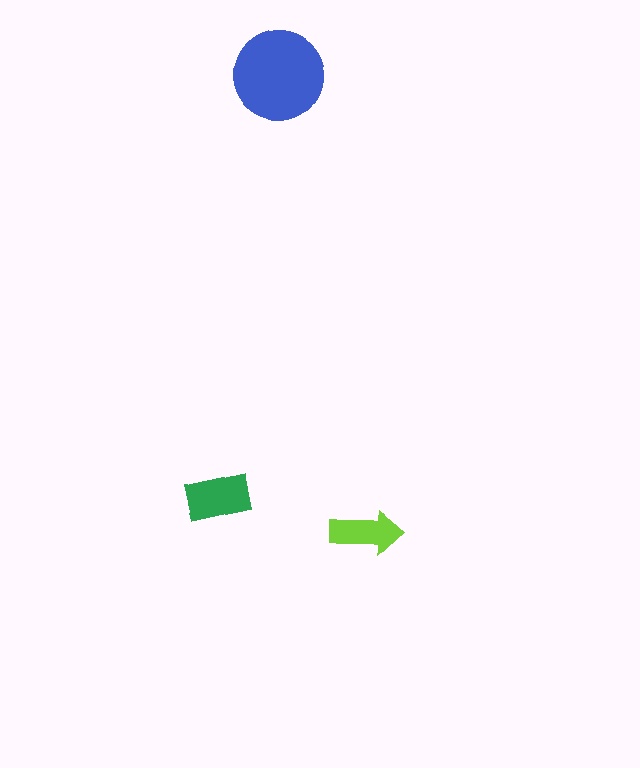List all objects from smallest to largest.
The lime arrow, the green rectangle, the blue circle.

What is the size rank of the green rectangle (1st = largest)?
2nd.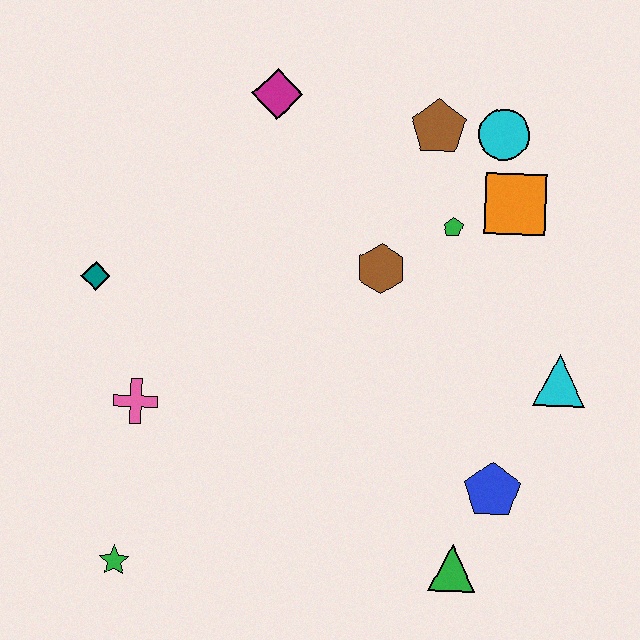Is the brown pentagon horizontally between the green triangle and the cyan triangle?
No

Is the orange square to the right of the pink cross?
Yes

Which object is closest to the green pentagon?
The orange square is closest to the green pentagon.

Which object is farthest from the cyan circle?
The green star is farthest from the cyan circle.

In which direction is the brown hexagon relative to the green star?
The brown hexagon is above the green star.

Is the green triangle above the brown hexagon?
No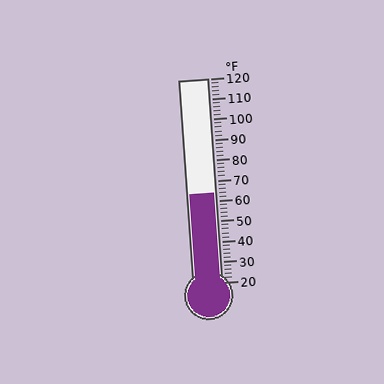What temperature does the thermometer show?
The thermometer shows approximately 64°F.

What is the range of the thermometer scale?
The thermometer scale ranges from 20°F to 120°F.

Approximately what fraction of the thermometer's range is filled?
The thermometer is filled to approximately 45% of its range.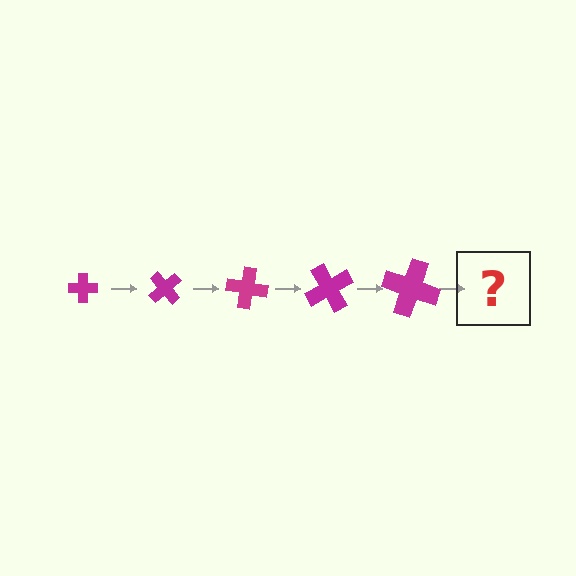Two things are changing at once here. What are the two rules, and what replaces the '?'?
The two rules are that the cross grows larger each step and it rotates 50 degrees each step. The '?' should be a cross, larger than the previous one and rotated 250 degrees from the start.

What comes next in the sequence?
The next element should be a cross, larger than the previous one and rotated 250 degrees from the start.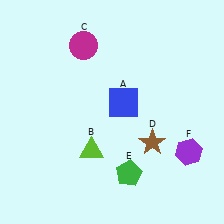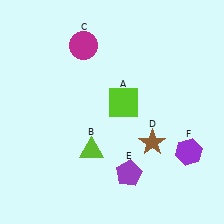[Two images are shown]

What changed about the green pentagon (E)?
In Image 1, E is green. In Image 2, it changed to purple.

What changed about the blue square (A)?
In Image 1, A is blue. In Image 2, it changed to lime.